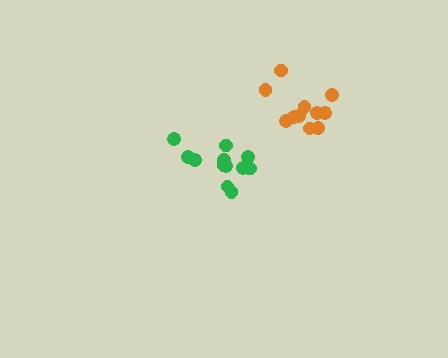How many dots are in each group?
Group 1: 12 dots, Group 2: 11 dots (23 total).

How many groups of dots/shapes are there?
There are 2 groups.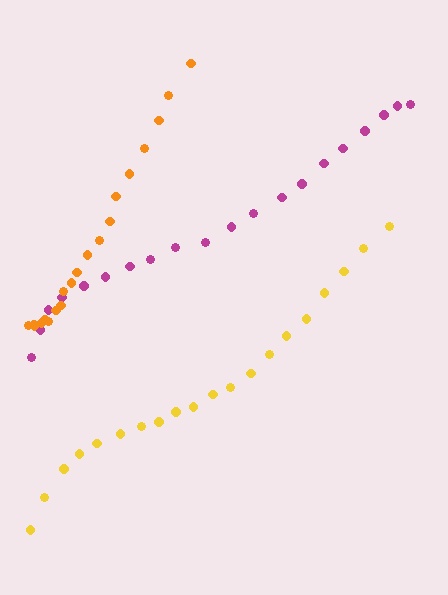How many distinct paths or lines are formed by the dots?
There are 3 distinct paths.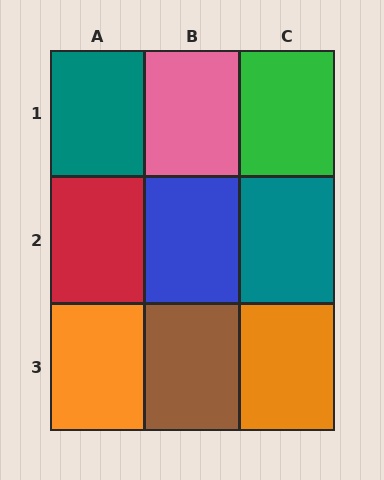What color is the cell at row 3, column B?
Brown.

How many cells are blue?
1 cell is blue.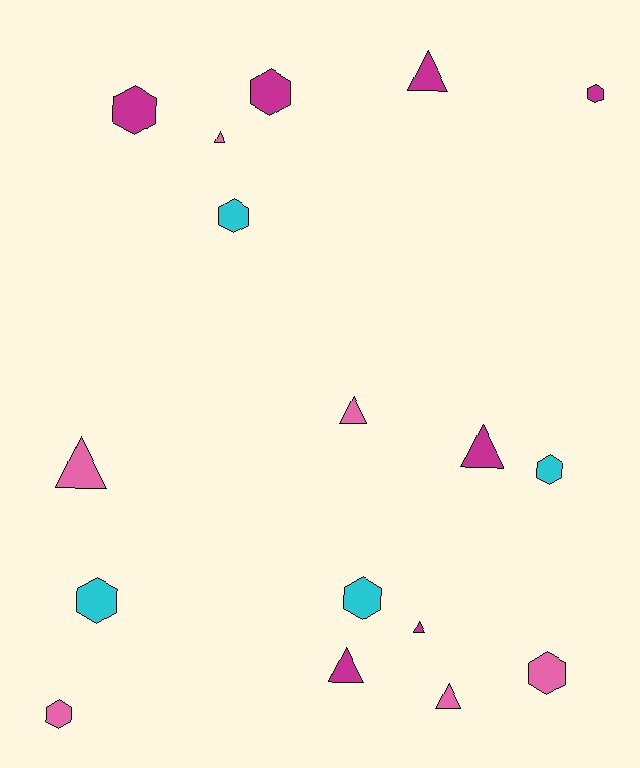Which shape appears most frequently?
Hexagon, with 9 objects.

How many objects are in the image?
There are 17 objects.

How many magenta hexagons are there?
There are 3 magenta hexagons.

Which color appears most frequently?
Magenta, with 7 objects.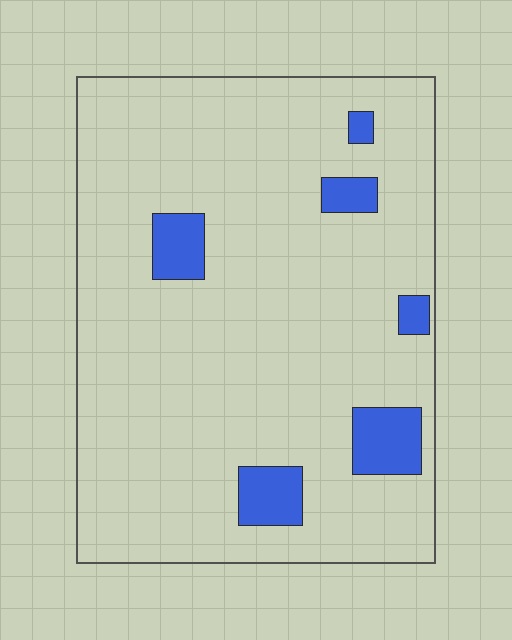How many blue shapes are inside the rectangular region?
6.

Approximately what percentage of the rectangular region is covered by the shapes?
Approximately 10%.